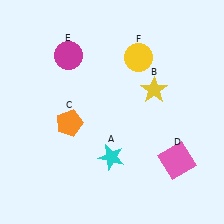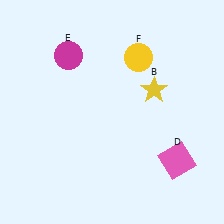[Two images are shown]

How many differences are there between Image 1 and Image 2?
There are 2 differences between the two images.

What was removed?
The orange pentagon (C), the cyan star (A) were removed in Image 2.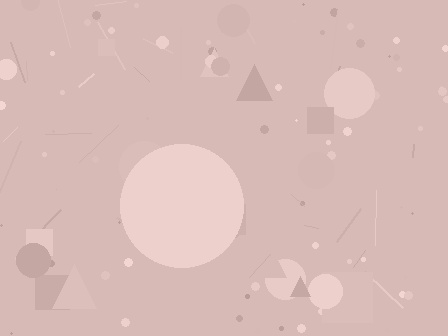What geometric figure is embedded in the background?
A circle is embedded in the background.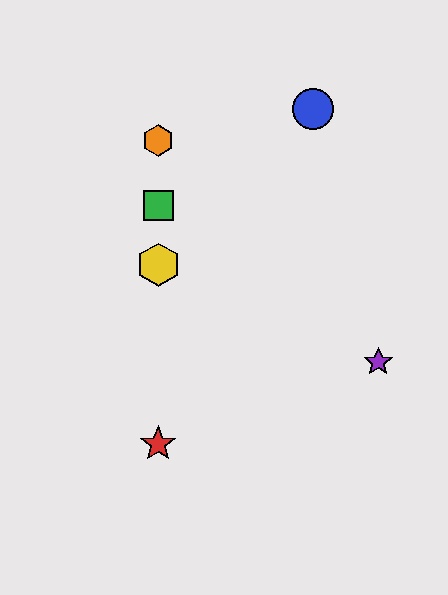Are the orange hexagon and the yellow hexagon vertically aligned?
Yes, both are at x≈158.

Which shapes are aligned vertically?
The red star, the green square, the yellow hexagon, the orange hexagon are aligned vertically.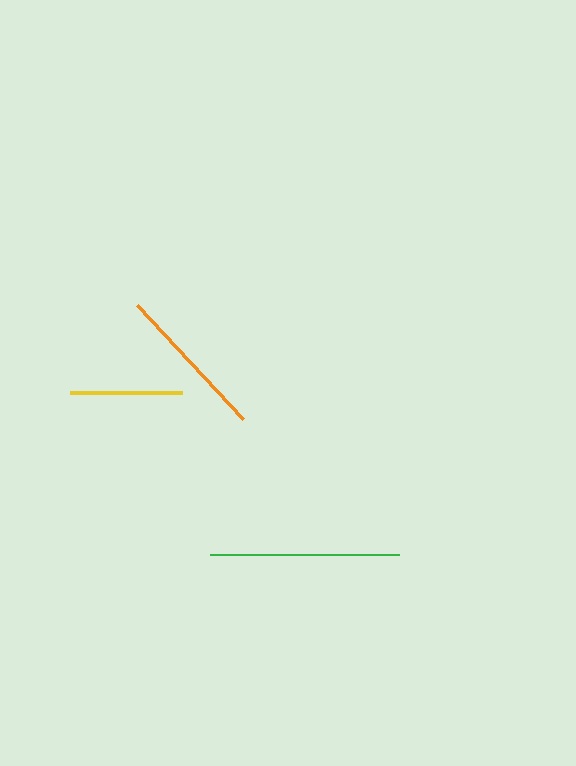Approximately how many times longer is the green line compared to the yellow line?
The green line is approximately 1.7 times the length of the yellow line.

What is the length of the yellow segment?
The yellow segment is approximately 112 pixels long.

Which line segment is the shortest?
The yellow line is the shortest at approximately 112 pixels.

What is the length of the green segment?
The green segment is approximately 189 pixels long.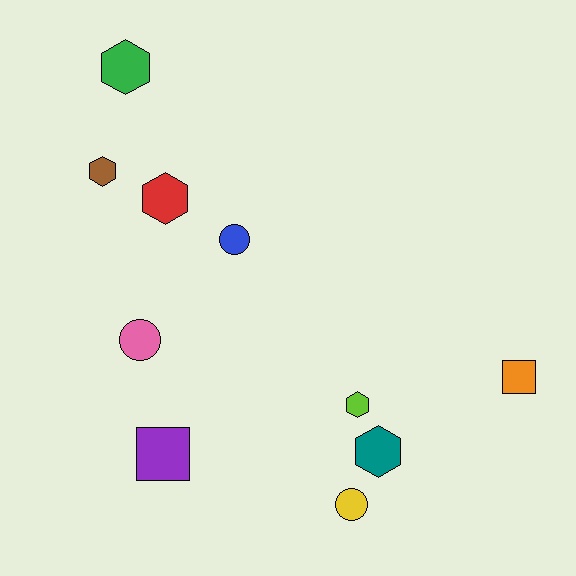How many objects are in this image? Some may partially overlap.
There are 10 objects.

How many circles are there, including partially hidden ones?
There are 3 circles.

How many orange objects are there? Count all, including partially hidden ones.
There is 1 orange object.